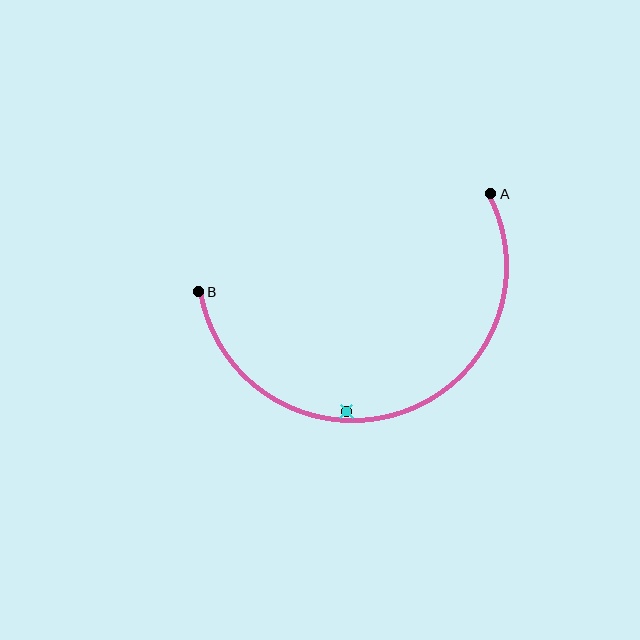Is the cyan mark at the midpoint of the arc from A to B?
No — the cyan mark does not lie on the arc at all. It sits slightly inside the curve.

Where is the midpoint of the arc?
The arc midpoint is the point on the curve farthest from the straight line joining A and B. It sits below that line.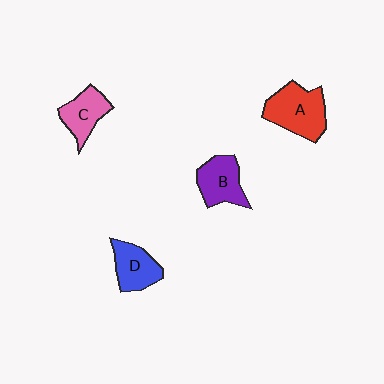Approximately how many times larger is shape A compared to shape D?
Approximately 1.4 times.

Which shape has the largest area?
Shape A (red).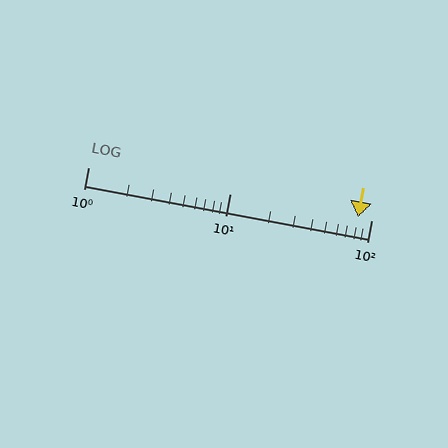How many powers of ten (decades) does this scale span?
The scale spans 2 decades, from 1 to 100.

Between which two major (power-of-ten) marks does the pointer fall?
The pointer is between 10 and 100.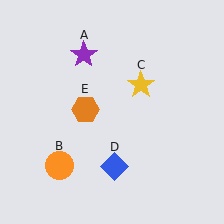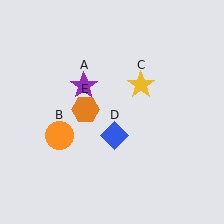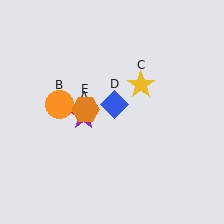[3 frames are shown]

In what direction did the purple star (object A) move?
The purple star (object A) moved down.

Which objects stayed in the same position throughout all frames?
Yellow star (object C) and orange hexagon (object E) remained stationary.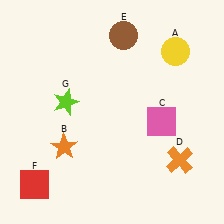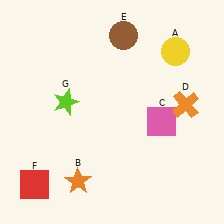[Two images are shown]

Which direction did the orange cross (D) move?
The orange cross (D) moved up.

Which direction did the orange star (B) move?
The orange star (B) moved down.